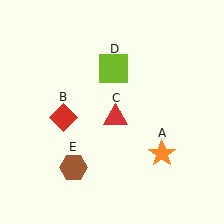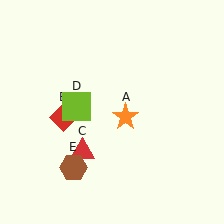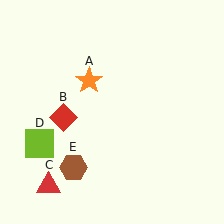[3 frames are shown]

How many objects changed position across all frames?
3 objects changed position: orange star (object A), red triangle (object C), lime square (object D).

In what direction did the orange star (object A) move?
The orange star (object A) moved up and to the left.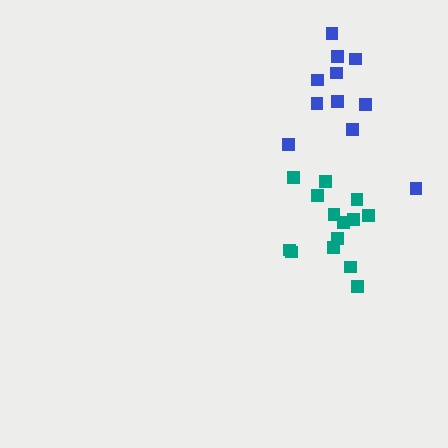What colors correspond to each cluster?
The clusters are colored: blue, teal.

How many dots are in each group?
Group 1: 11 dots, Group 2: 14 dots (25 total).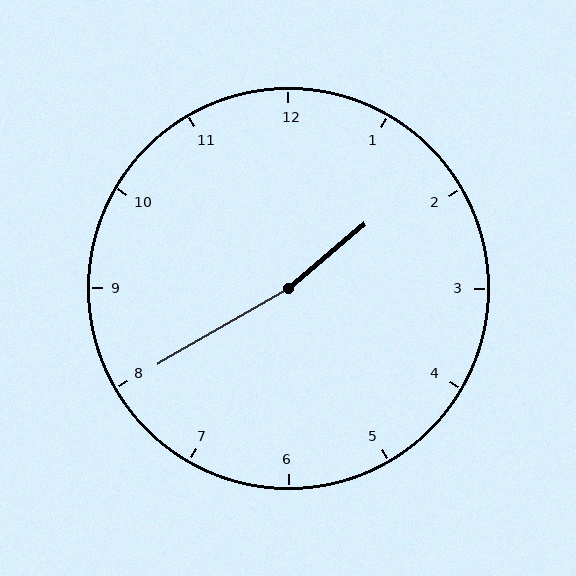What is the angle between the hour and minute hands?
Approximately 170 degrees.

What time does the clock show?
1:40.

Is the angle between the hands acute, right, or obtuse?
It is obtuse.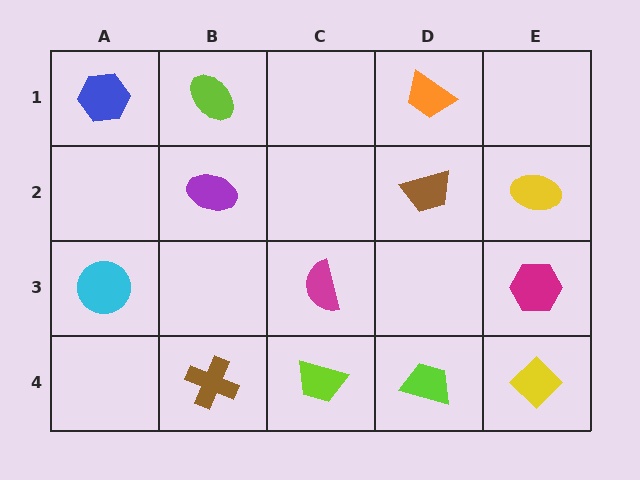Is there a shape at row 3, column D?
No, that cell is empty.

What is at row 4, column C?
A lime trapezoid.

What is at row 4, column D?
A lime trapezoid.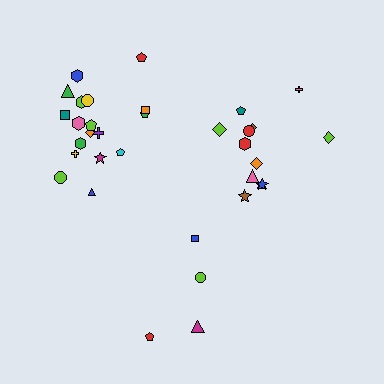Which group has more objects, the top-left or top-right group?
The top-left group.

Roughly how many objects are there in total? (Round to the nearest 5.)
Roughly 35 objects in total.